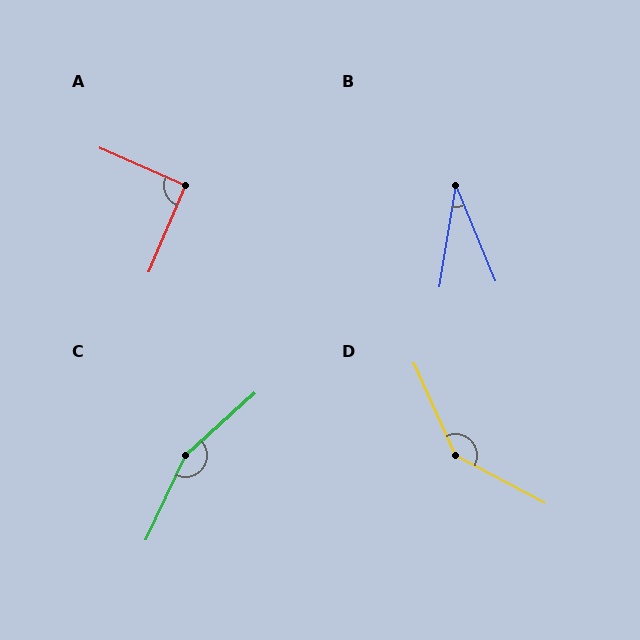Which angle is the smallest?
B, at approximately 31 degrees.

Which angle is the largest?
C, at approximately 157 degrees.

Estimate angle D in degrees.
Approximately 142 degrees.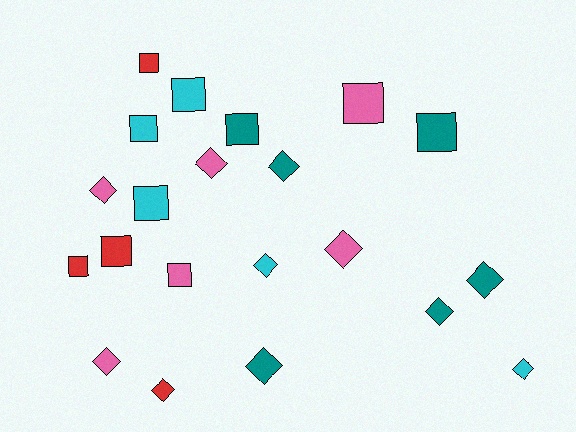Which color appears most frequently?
Teal, with 6 objects.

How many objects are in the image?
There are 21 objects.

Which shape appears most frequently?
Diamond, with 11 objects.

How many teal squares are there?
There are 2 teal squares.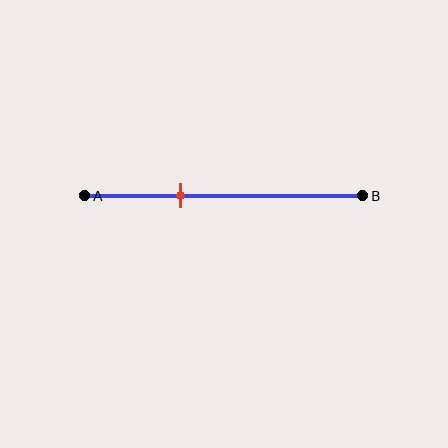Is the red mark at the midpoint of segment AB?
No, the mark is at about 35% from A, not at the 50% midpoint.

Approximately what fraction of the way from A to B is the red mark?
The red mark is approximately 35% of the way from A to B.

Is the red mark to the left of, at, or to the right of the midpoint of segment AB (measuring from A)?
The red mark is to the left of the midpoint of segment AB.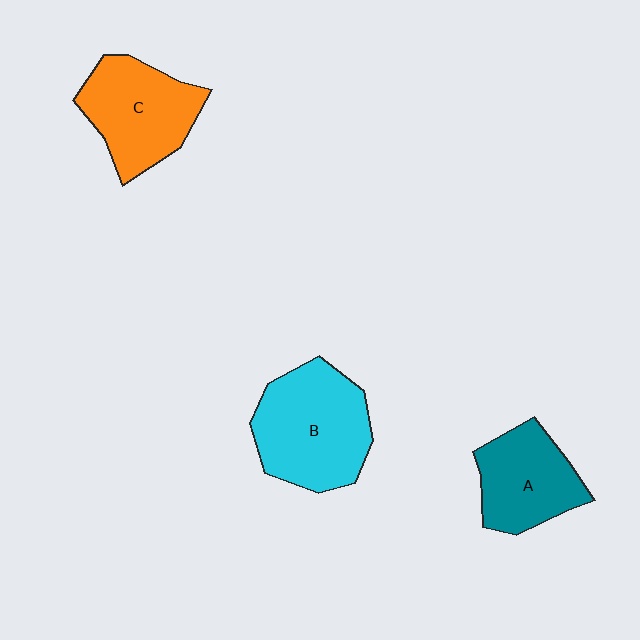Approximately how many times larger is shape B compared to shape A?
Approximately 1.4 times.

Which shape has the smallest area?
Shape A (teal).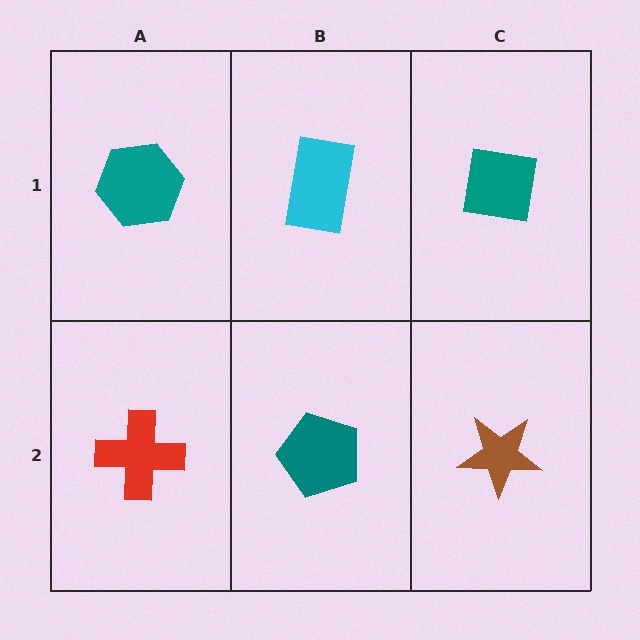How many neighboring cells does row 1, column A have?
2.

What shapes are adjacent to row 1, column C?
A brown star (row 2, column C), a cyan rectangle (row 1, column B).